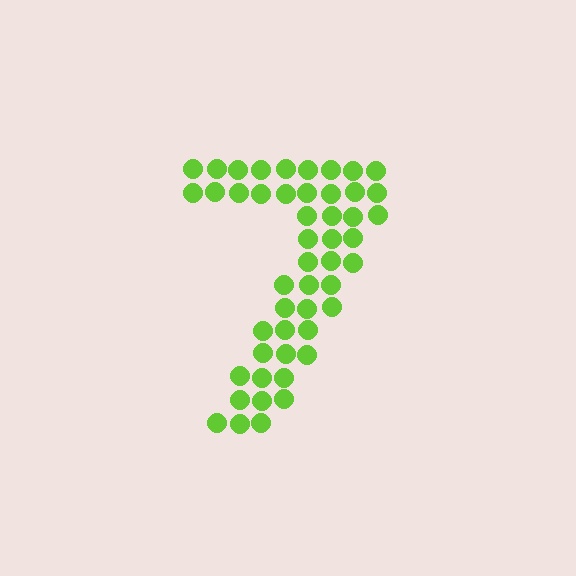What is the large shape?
The large shape is the digit 7.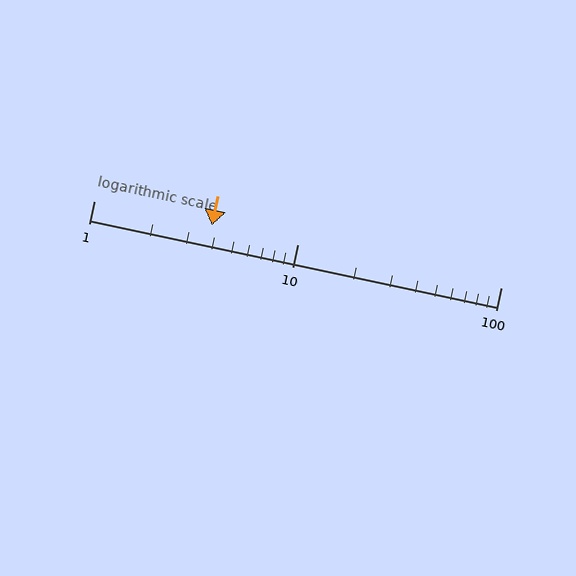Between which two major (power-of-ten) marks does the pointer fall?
The pointer is between 1 and 10.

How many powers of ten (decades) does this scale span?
The scale spans 2 decades, from 1 to 100.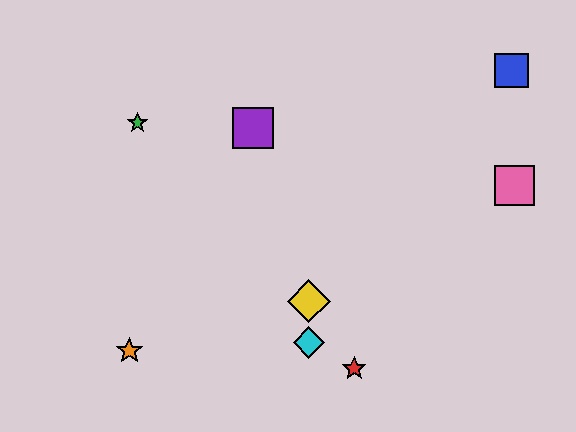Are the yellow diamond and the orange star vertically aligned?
No, the yellow diamond is at x≈309 and the orange star is at x≈129.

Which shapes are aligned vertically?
The yellow diamond, the cyan diamond are aligned vertically.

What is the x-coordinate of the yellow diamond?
The yellow diamond is at x≈309.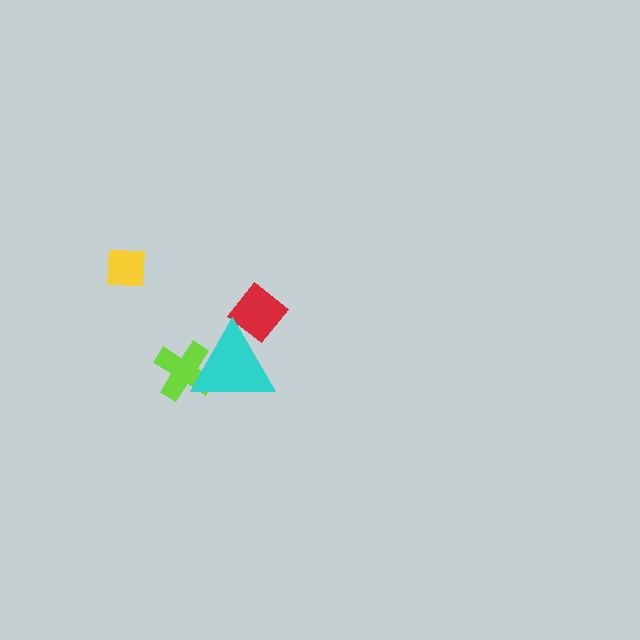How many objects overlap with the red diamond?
1 object overlaps with the red diamond.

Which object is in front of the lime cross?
The cyan triangle is in front of the lime cross.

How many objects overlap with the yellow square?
0 objects overlap with the yellow square.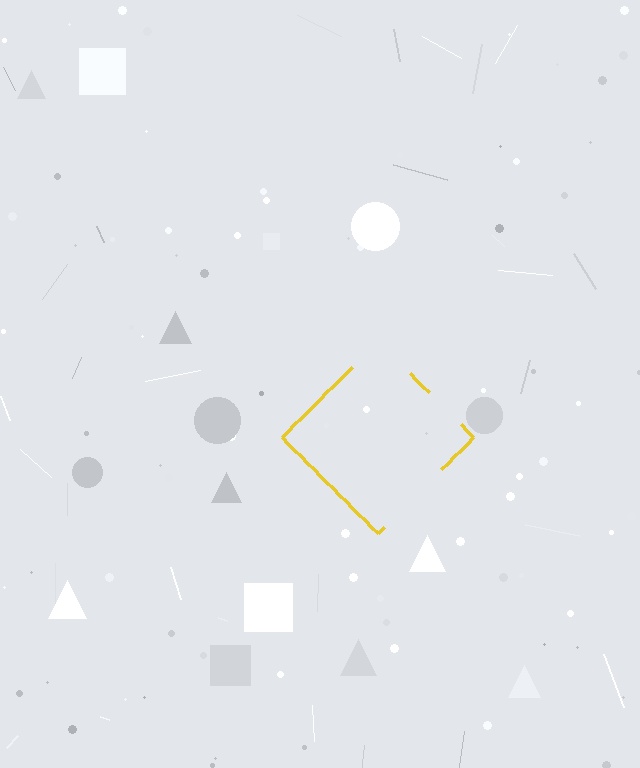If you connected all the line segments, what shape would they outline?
They would outline a diamond.